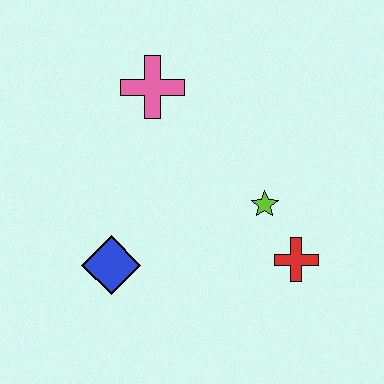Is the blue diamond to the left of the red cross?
Yes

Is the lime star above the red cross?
Yes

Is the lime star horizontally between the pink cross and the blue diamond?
No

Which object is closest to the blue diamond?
The lime star is closest to the blue diamond.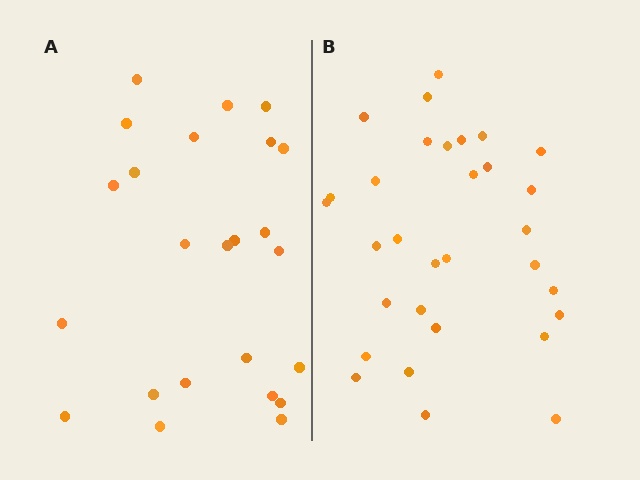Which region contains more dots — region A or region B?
Region B (the right region) has more dots.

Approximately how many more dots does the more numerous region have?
Region B has roughly 8 or so more dots than region A.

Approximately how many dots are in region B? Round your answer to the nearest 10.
About 30 dots. (The exact count is 31, which rounds to 30.)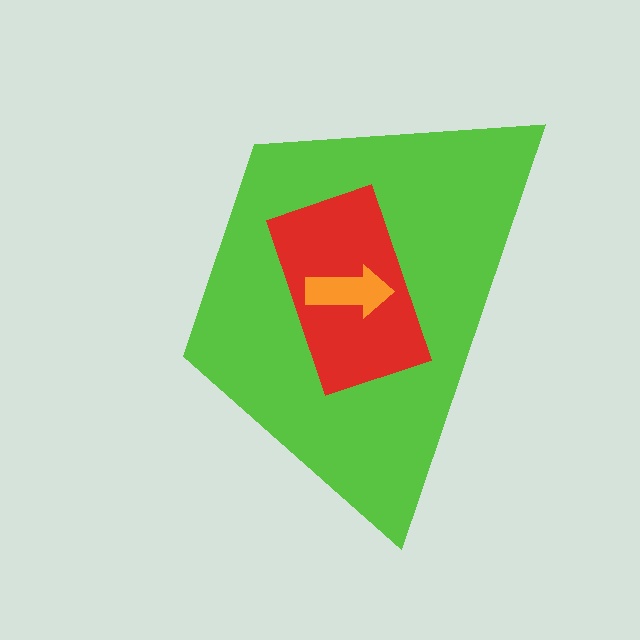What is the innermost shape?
The orange arrow.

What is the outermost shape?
The lime trapezoid.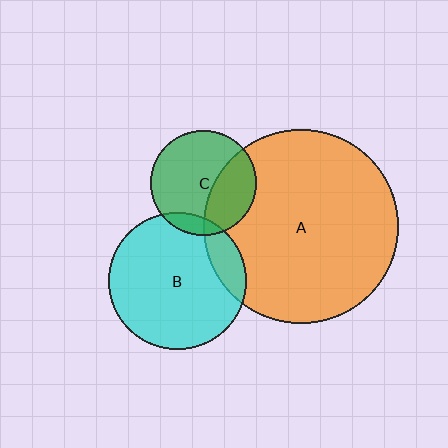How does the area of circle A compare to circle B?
Approximately 2.0 times.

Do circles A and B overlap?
Yes.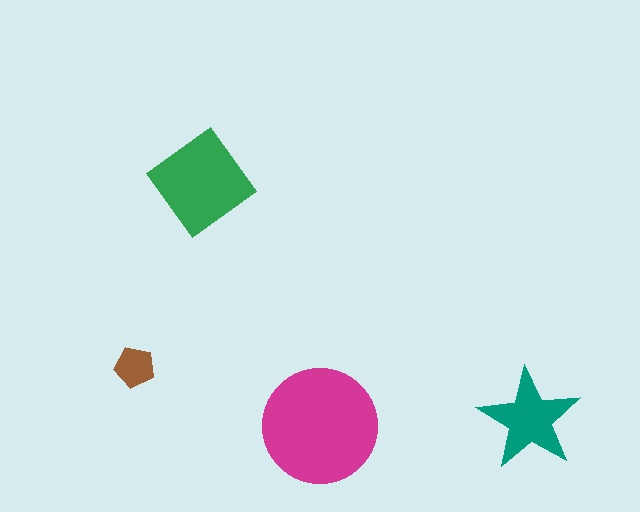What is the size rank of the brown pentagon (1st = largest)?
4th.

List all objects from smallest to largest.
The brown pentagon, the teal star, the green diamond, the magenta circle.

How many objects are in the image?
There are 4 objects in the image.